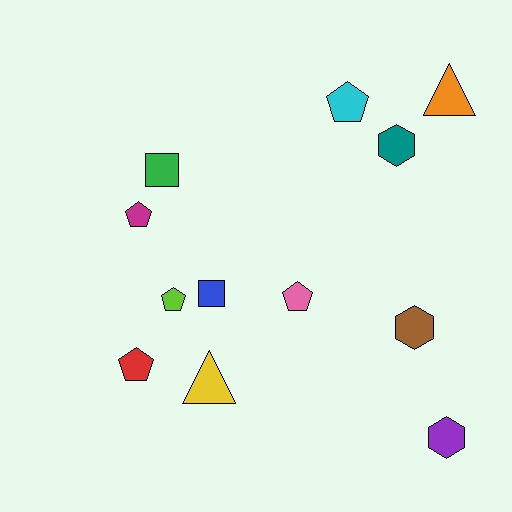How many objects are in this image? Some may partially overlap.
There are 12 objects.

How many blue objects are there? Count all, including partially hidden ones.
There is 1 blue object.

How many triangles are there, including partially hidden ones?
There are 2 triangles.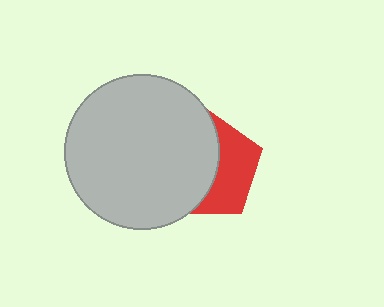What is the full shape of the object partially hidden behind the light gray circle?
The partially hidden object is a red pentagon.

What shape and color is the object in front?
The object in front is a light gray circle.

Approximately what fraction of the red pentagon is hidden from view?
Roughly 57% of the red pentagon is hidden behind the light gray circle.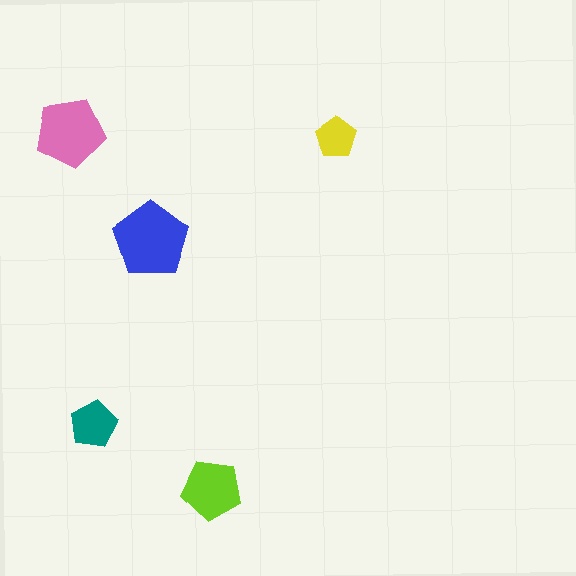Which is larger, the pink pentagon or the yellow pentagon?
The pink one.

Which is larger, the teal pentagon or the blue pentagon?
The blue one.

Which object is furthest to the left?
The pink pentagon is leftmost.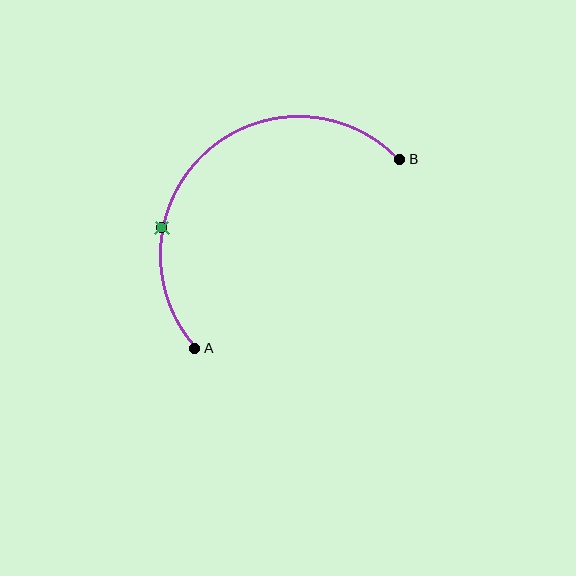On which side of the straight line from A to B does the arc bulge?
The arc bulges above and to the left of the straight line connecting A and B.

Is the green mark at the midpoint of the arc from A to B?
No. The green mark lies on the arc but is closer to endpoint A. The arc midpoint would be at the point on the curve equidistant along the arc from both A and B.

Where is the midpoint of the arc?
The arc midpoint is the point on the curve farthest from the straight line joining A and B. It sits above and to the left of that line.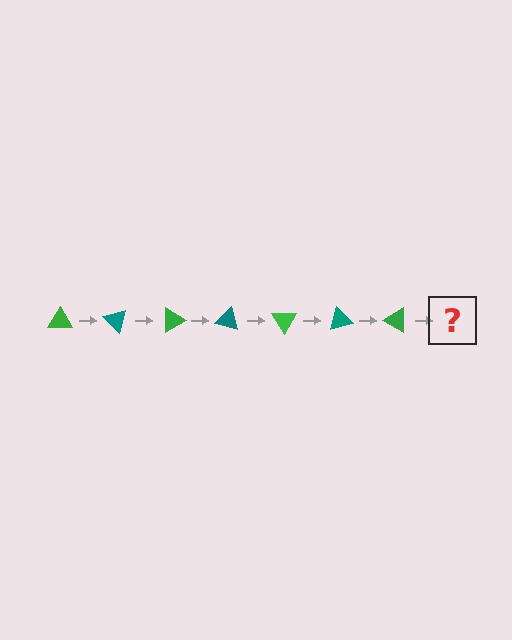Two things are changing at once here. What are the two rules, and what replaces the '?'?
The two rules are that it rotates 45 degrees each step and the color cycles through green and teal. The '?' should be a teal triangle, rotated 315 degrees from the start.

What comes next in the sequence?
The next element should be a teal triangle, rotated 315 degrees from the start.